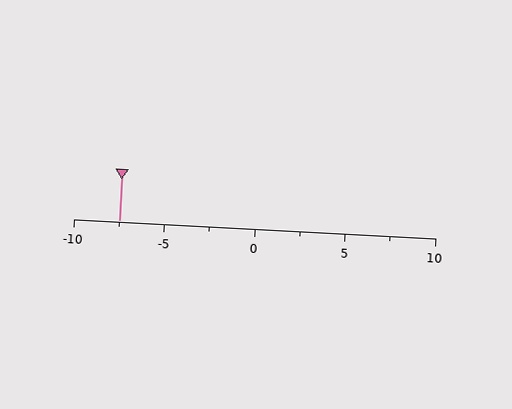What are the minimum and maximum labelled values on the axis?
The axis runs from -10 to 10.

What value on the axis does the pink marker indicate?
The marker indicates approximately -7.5.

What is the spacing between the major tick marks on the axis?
The major ticks are spaced 5 apart.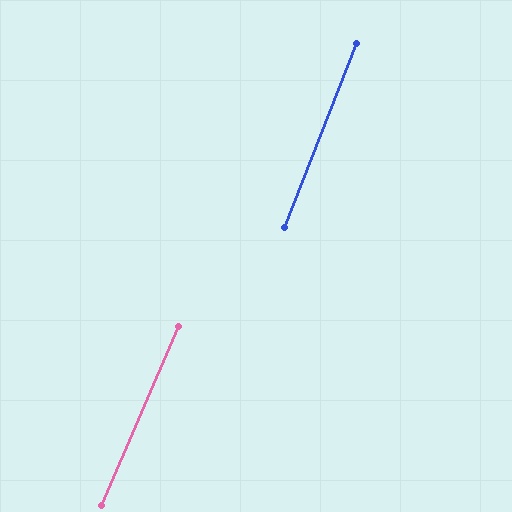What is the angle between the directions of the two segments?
Approximately 2 degrees.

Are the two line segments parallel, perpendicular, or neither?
Parallel — their directions differ by only 1.8°.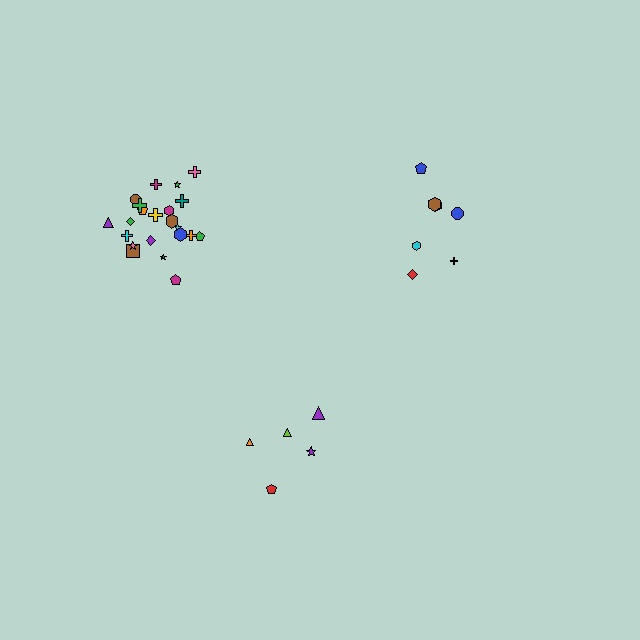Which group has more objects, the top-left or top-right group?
The top-left group.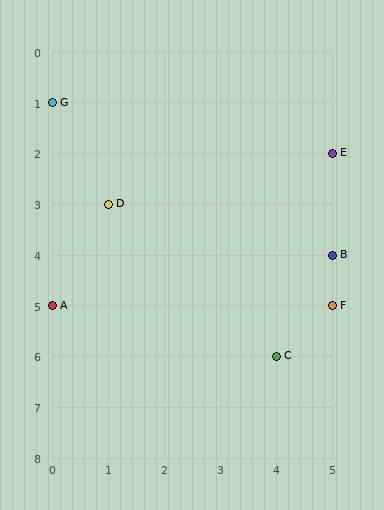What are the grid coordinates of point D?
Point D is at grid coordinates (1, 3).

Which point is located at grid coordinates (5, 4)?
Point B is at (5, 4).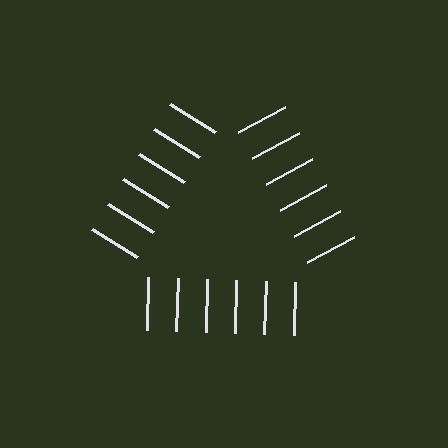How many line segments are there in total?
18 — 6 along each of the 3 edges.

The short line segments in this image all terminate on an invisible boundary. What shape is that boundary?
An illusory triangle — the line segments terminate on its edges but no continuous stroke is drawn.